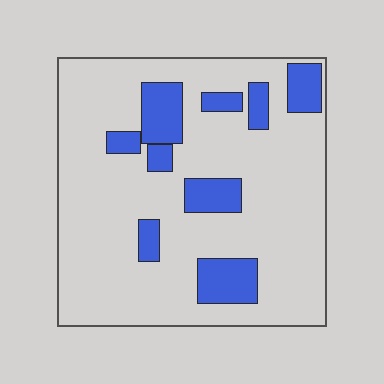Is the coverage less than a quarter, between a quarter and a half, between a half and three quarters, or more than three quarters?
Less than a quarter.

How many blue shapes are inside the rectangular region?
9.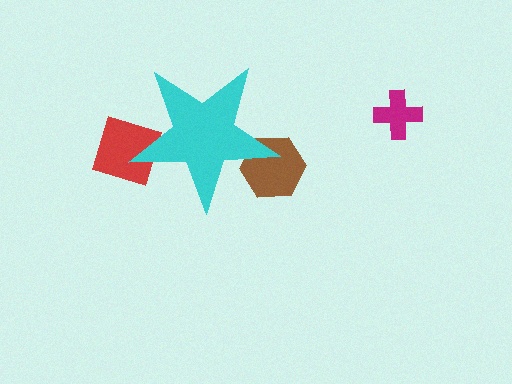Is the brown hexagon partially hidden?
Yes, the brown hexagon is partially hidden behind the cyan star.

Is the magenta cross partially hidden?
No, the magenta cross is fully visible.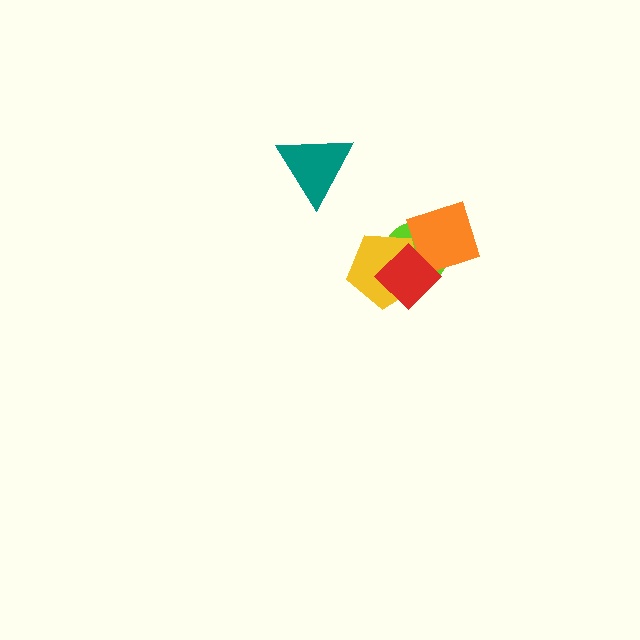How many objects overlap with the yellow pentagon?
3 objects overlap with the yellow pentagon.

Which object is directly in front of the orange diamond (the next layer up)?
The yellow pentagon is directly in front of the orange diamond.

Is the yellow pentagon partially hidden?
Yes, it is partially covered by another shape.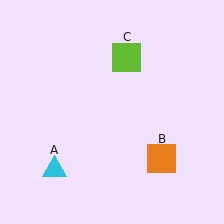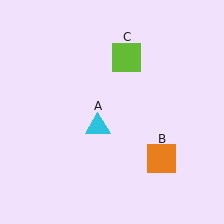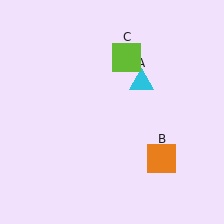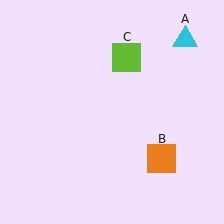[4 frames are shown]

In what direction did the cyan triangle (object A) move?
The cyan triangle (object A) moved up and to the right.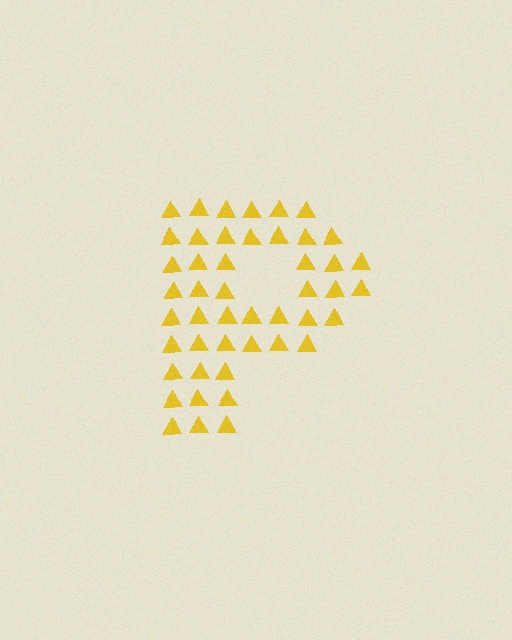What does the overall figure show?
The overall figure shows the letter P.